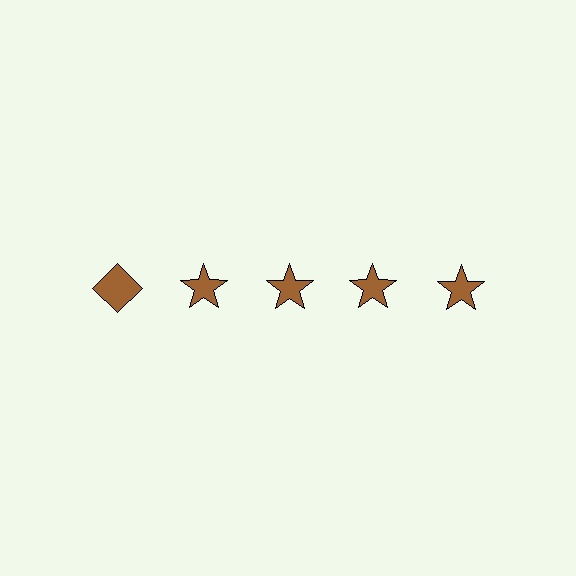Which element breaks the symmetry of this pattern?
The brown diamond in the top row, leftmost column breaks the symmetry. All other shapes are brown stars.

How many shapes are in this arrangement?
There are 5 shapes arranged in a grid pattern.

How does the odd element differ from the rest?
It has a different shape: diamond instead of star.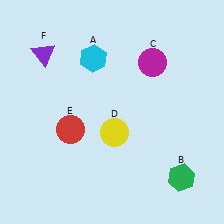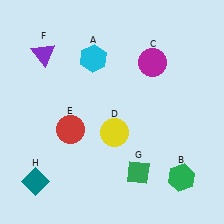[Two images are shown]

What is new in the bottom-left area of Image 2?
A teal diamond (H) was added in the bottom-left area of Image 2.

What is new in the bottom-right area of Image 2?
A green diamond (G) was added in the bottom-right area of Image 2.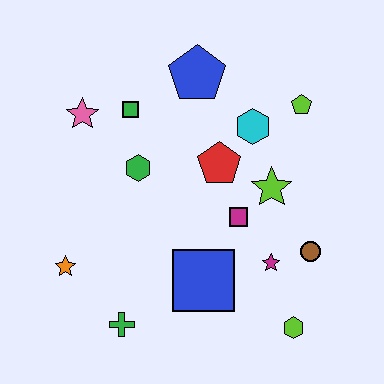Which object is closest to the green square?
The pink star is closest to the green square.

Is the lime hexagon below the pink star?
Yes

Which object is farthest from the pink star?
The lime hexagon is farthest from the pink star.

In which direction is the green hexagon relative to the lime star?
The green hexagon is to the left of the lime star.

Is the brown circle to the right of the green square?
Yes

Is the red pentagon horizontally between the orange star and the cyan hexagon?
Yes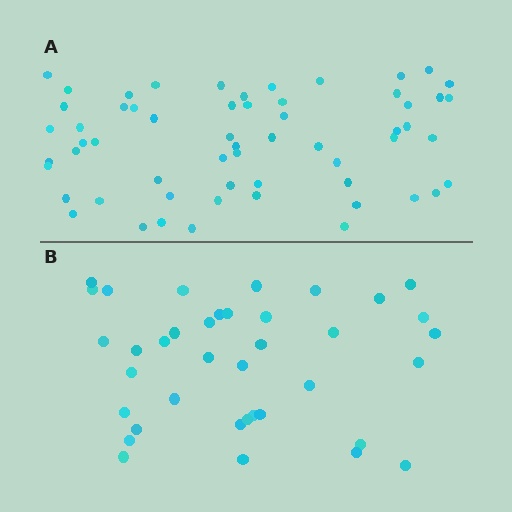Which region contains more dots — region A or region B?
Region A (the top region) has more dots.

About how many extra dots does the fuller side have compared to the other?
Region A has approximately 20 more dots than region B.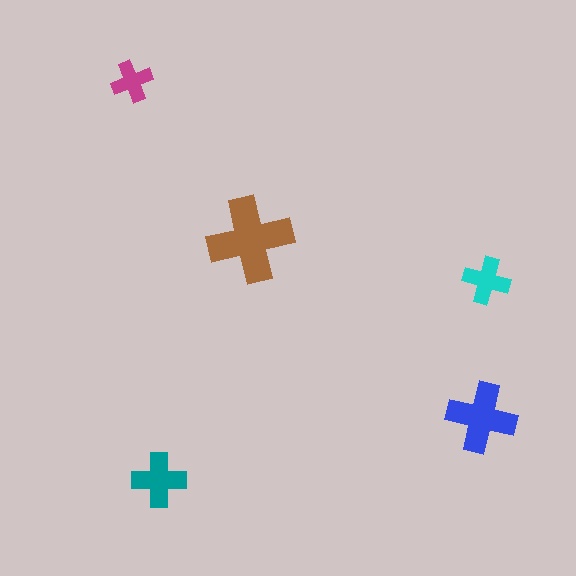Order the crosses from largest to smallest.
the brown one, the blue one, the teal one, the cyan one, the magenta one.